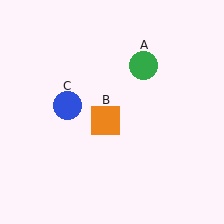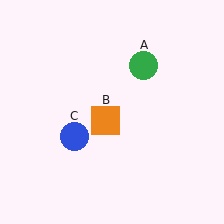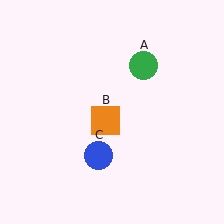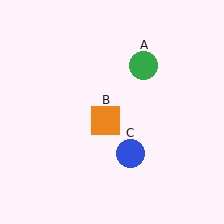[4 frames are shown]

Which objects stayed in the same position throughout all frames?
Green circle (object A) and orange square (object B) remained stationary.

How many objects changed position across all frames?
1 object changed position: blue circle (object C).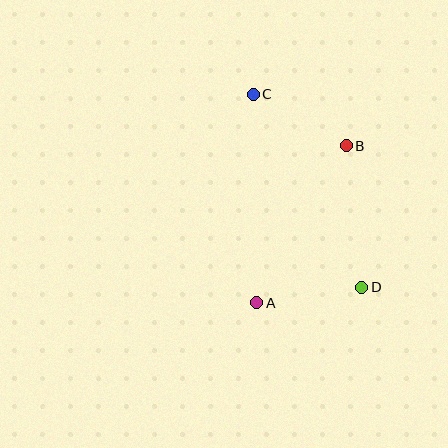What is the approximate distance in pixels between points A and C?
The distance between A and C is approximately 208 pixels.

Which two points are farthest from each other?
Points C and D are farthest from each other.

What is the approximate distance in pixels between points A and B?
The distance between A and B is approximately 181 pixels.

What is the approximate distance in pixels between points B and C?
The distance between B and C is approximately 106 pixels.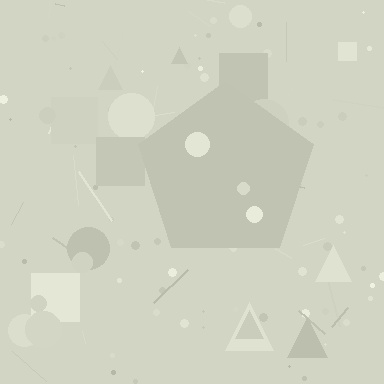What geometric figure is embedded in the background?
A pentagon is embedded in the background.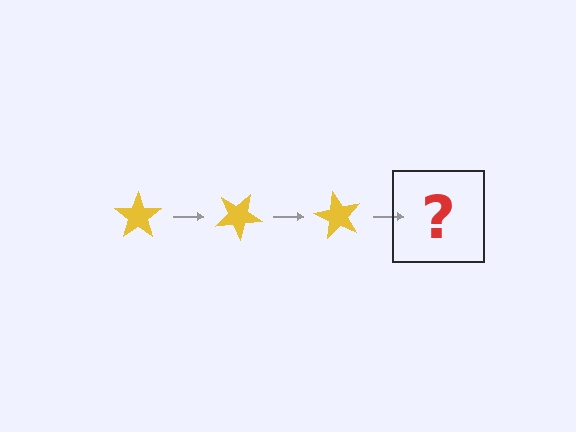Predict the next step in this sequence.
The next step is a yellow star rotated 90 degrees.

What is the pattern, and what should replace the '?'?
The pattern is that the star rotates 30 degrees each step. The '?' should be a yellow star rotated 90 degrees.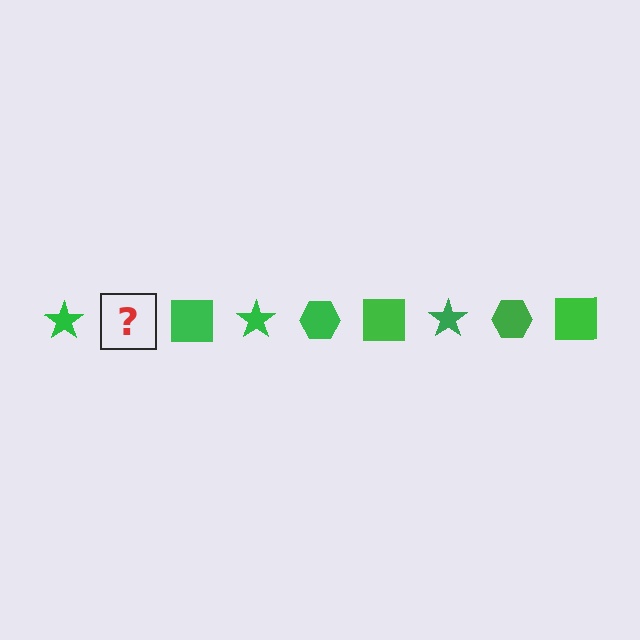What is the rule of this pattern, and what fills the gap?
The rule is that the pattern cycles through star, hexagon, square shapes in green. The gap should be filled with a green hexagon.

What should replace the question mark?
The question mark should be replaced with a green hexagon.